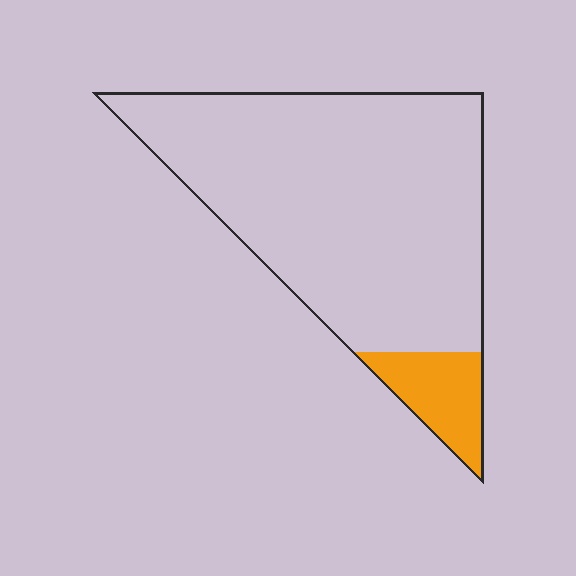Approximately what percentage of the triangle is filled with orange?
Approximately 10%.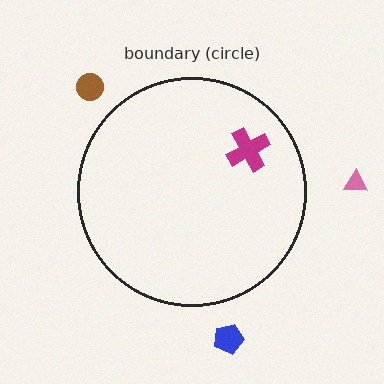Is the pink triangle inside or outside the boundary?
Outside.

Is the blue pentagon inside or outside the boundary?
Outside.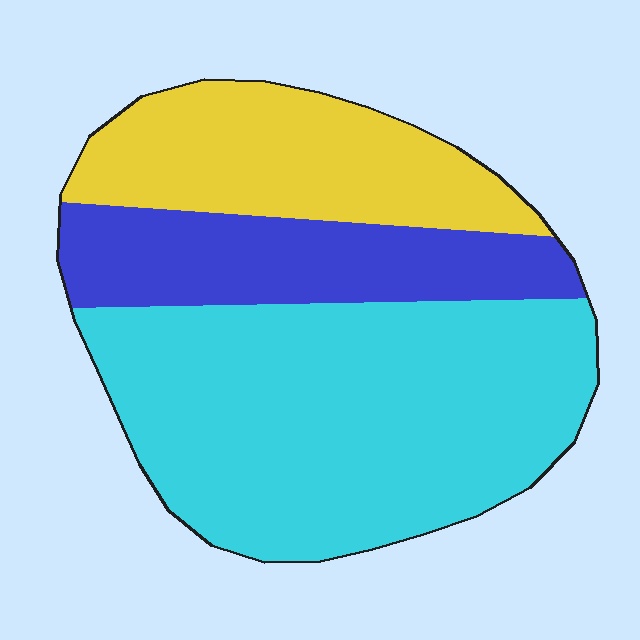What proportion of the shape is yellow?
Yellow covers around 25% of the shape.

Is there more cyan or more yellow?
Cyan.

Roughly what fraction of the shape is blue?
Blue takes up between a sixth and a third of the shape.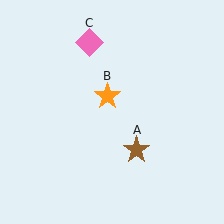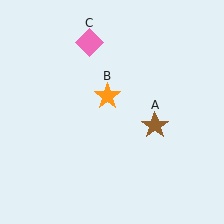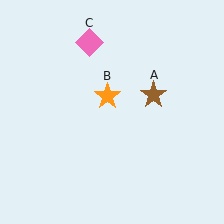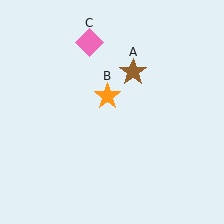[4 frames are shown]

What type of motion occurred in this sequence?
The brown star (object A) rotated counterclockwise around the center of the scene.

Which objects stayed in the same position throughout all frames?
Orange star (object B) and pink diamond (object C) remained stationary.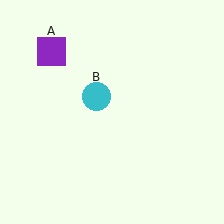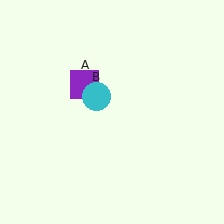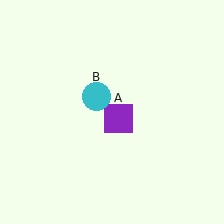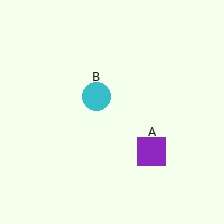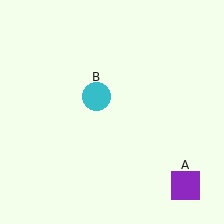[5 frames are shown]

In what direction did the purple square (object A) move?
The purple square (object A) moved down and to the right.